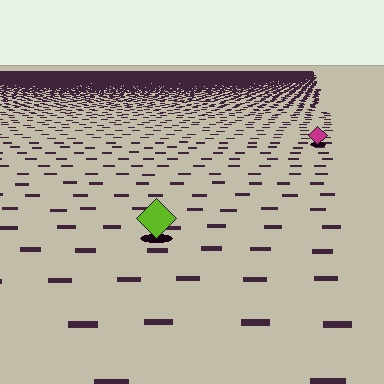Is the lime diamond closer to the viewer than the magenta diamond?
Yes. The lime diamond is closer — you can tell from the texture gradient: the ground texture is coarser near it.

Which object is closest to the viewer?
The lime diamond is closest. The texture marks near it are larger and more spread out.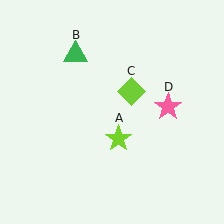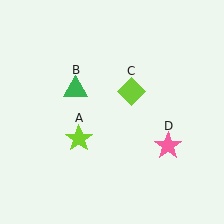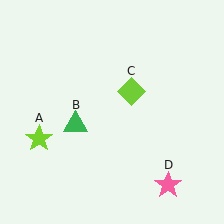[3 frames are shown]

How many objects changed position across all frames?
3 objects changed position: lime star (object A), green triangle (object B), pink star (object D).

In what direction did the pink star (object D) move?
The pink star (object D) moved down.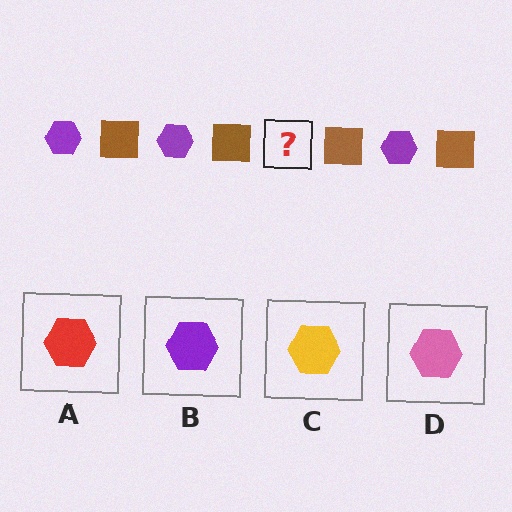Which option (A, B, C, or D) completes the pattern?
B.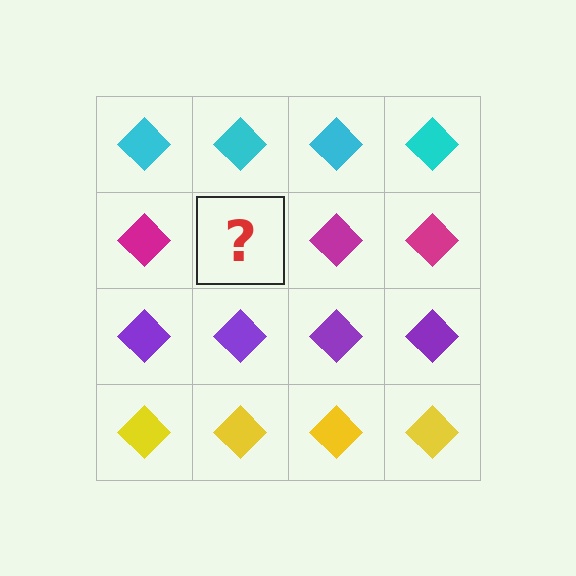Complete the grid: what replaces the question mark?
The question mark should be replaced with a magenta diamond.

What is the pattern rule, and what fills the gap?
The rule is that each row has a consistent color. The gap should be filled with a magenta diamond.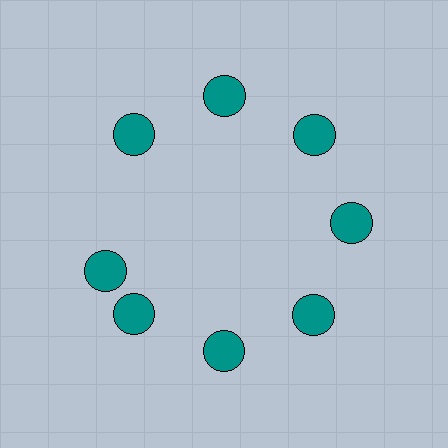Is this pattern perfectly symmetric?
No. The 8 teal circles are arranged in a ring, but one element near the 9 o'clock position is rotated out of alignment along the ring, breaking the 8-fold rotational symmetry.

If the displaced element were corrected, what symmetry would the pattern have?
It would have 8-fold rotational symmetry — the pattern would map onto itself every 45 degrees.